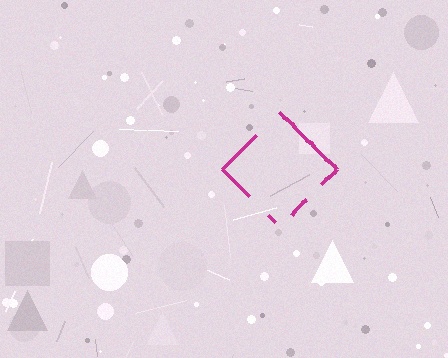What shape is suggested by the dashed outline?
The dashed outline suggests a diamond.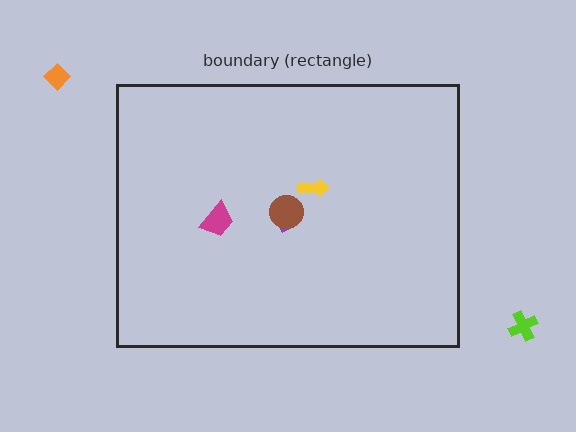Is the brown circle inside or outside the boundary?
Inside.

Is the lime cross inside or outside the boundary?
Outside.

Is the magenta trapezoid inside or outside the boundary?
Inside.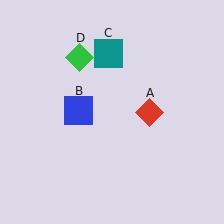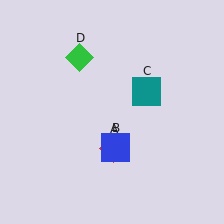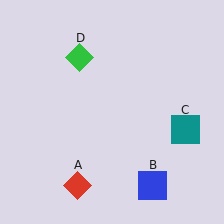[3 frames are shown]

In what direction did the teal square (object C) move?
The teal square (object C) moved down and to the right.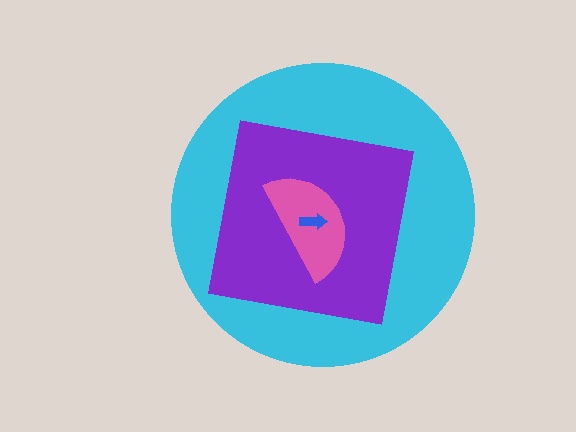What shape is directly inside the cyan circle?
The purple square.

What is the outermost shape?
The cyan circle.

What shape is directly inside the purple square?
The pink semicircle.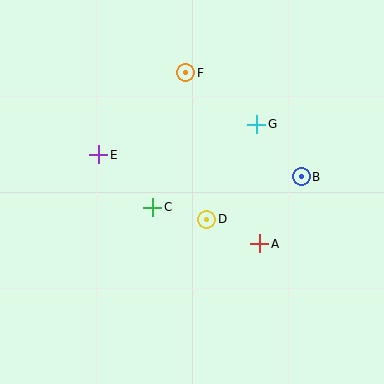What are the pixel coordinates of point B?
Point B is at (301, 177).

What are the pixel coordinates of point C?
Point C is at (153, 207).